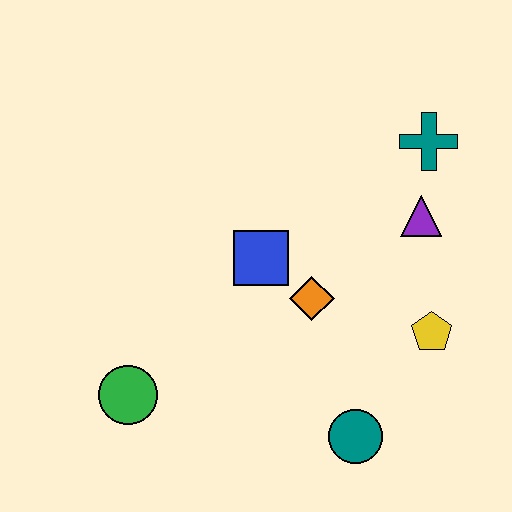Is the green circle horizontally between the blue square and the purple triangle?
No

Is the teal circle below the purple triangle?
Yes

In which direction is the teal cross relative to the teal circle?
The teal cross is above the teal circle.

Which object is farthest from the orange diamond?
The green circle is farthest from the orange diamond.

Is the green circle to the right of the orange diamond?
No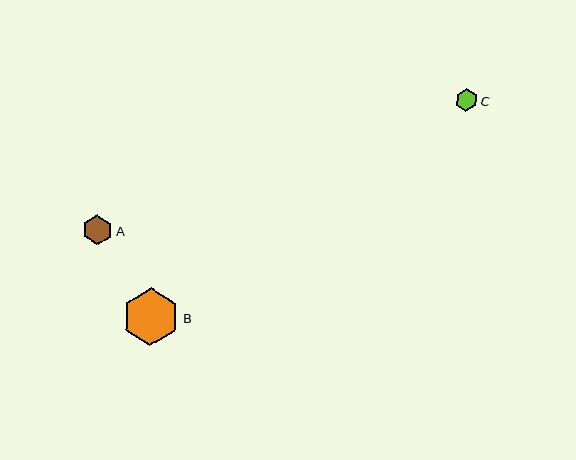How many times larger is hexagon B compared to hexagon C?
Hexagon B is approximately 2.5 times the size of hexagon C.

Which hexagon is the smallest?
Hexagon C is the smallest with a size of approximately 23 pixels.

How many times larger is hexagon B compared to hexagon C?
Hexagon B is approximately 2.5 times the size of hexagon C.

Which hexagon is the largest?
Hexagon B is the largest with a size of approximately 57 pixels.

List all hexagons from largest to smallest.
From largest to smallest: B, A, C.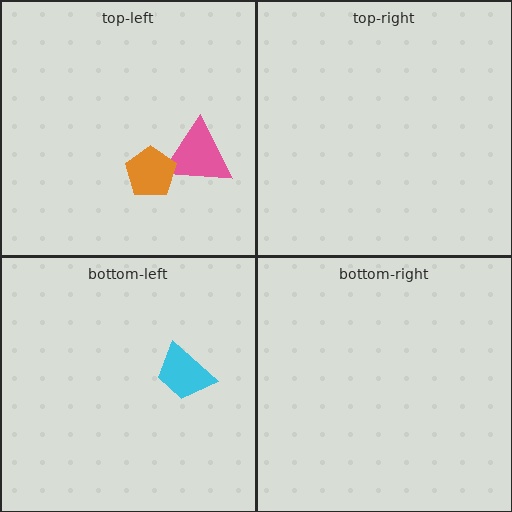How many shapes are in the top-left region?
2.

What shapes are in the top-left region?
The pink triangle, the orange pentagon.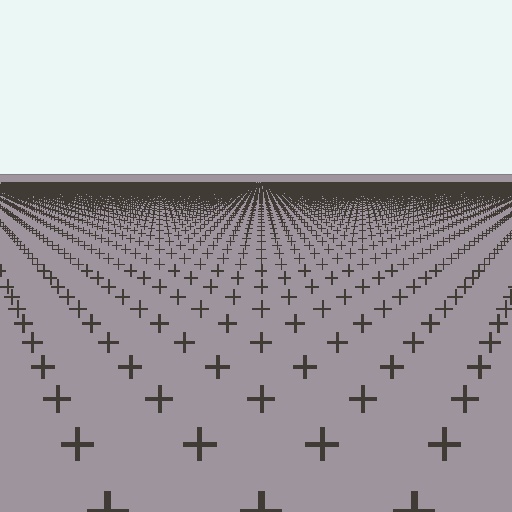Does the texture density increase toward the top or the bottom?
Density increases toward the top.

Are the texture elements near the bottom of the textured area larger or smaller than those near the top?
Larger. Near the bottom, elements are closer to the viewer and appear at a bigger on-screen size.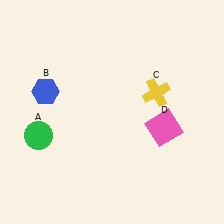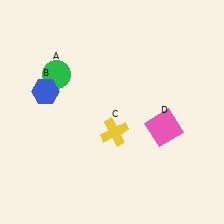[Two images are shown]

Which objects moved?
The objects that moved are: the green circle (A), the yellow cross (C).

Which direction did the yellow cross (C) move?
The yellow cross (C) moved left.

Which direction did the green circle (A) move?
The green circle (A) moved up.